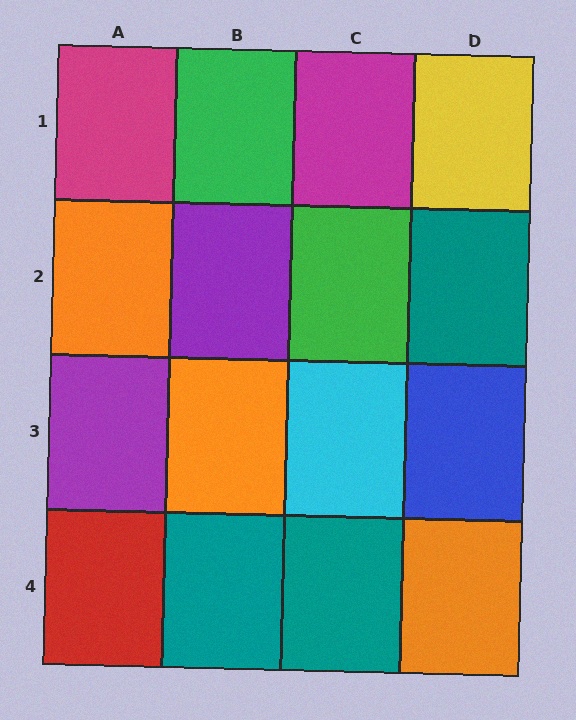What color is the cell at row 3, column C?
Cyan.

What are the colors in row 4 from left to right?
Red, teal, teal, orange.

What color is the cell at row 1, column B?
Green.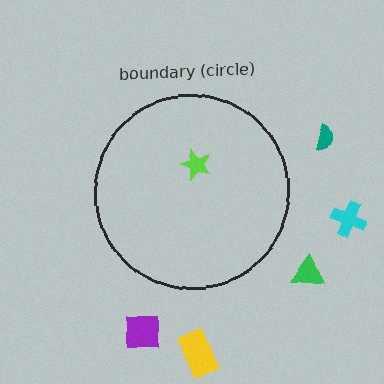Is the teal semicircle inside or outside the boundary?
Outside.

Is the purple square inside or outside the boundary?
Outside.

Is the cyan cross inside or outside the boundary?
Outside.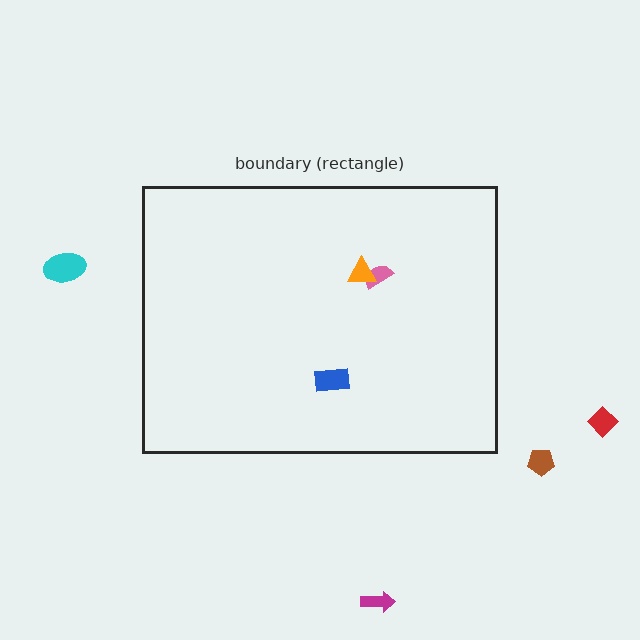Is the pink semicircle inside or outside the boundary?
Inside.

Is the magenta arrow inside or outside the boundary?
Outside.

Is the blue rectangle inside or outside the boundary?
Inside.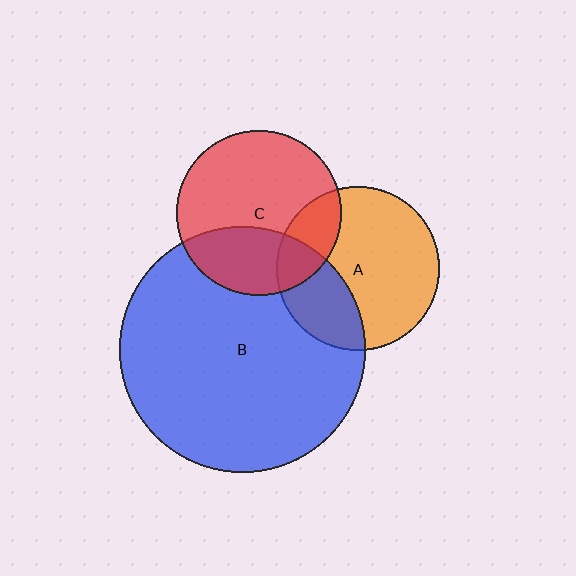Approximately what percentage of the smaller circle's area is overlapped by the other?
Approximately 30%.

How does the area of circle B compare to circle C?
Approximately 2.2 times.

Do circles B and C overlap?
Yes.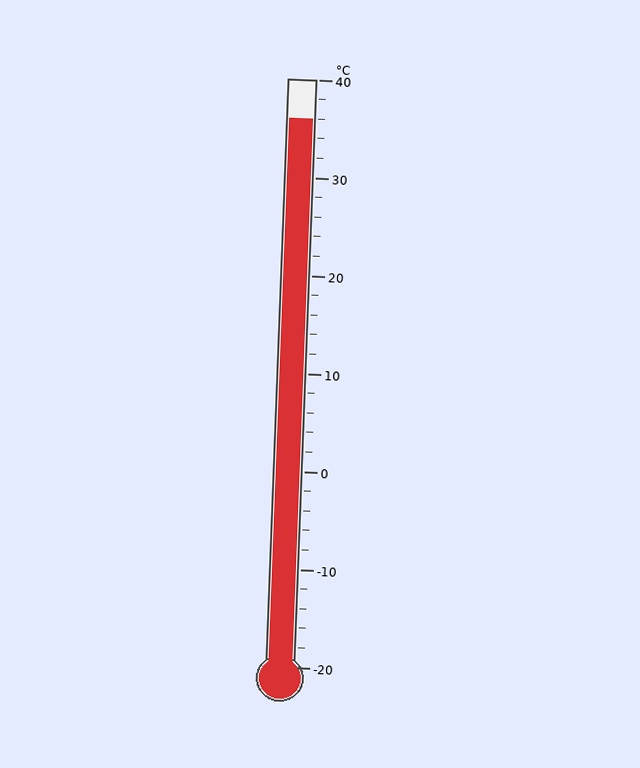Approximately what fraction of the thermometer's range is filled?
The thermometer is filled to approximately 95% of its range.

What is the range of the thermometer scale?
The thermometer scale ranges from -20°C to 40°C.